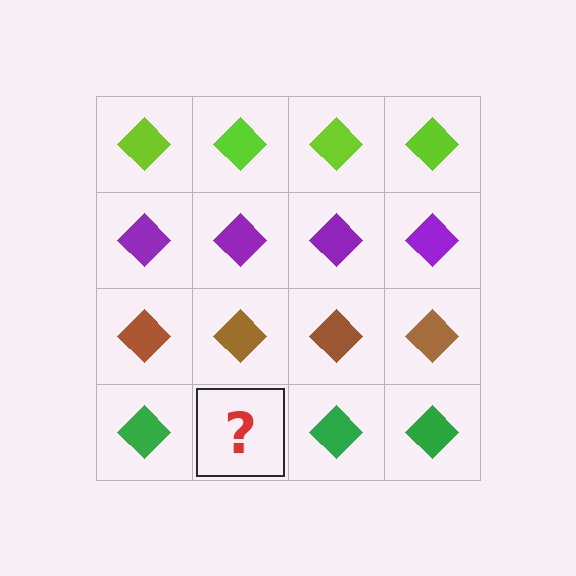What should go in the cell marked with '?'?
The missing cell should contain a green diamond.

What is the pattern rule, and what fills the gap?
The rule is that each row has a consistent color. The gap should be filled with a green diamond.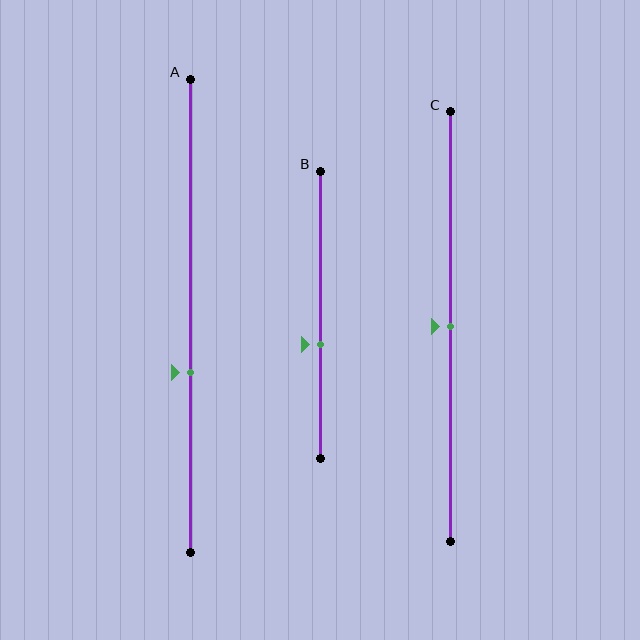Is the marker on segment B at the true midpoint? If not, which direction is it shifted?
No, the marker on segment B is shifted downward by about 10% of the segment length.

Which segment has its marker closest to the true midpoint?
Segment C has its marker closest to the true midpoint.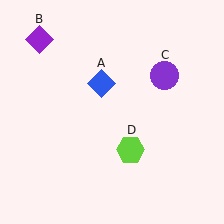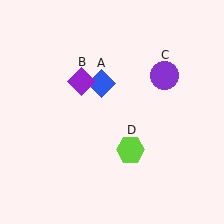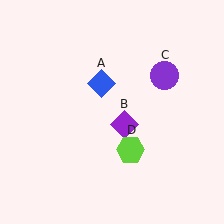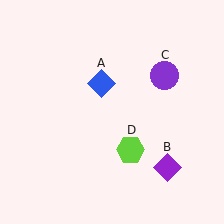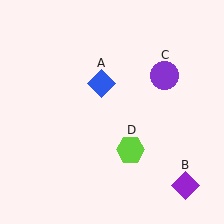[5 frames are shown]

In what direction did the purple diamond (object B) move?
The purple diamond (object B) moved down and to the right.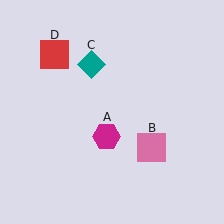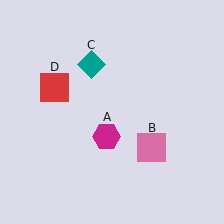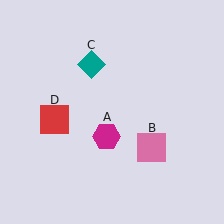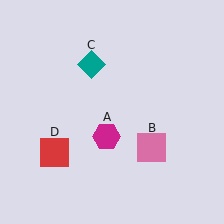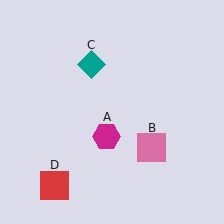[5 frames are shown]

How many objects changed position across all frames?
1 object changed position: red square (object D).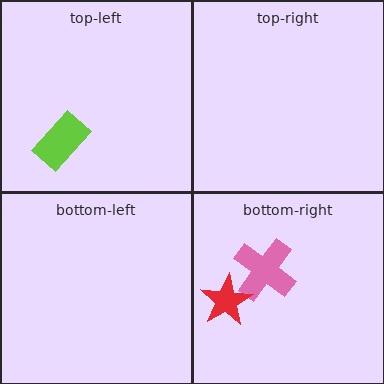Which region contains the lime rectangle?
The top-left region.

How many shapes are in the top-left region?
1.